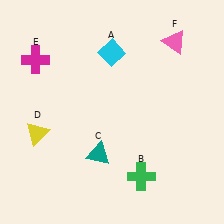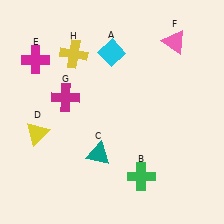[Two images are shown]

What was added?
A magenta cross (G), a yellow cross (H) were added in Image 2.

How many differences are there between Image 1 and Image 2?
There are 2 differences between the two images.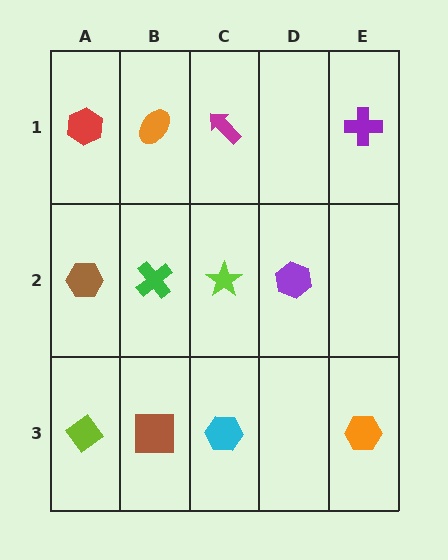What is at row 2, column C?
A lime star.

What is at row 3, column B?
A brown square.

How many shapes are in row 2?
4 shapes.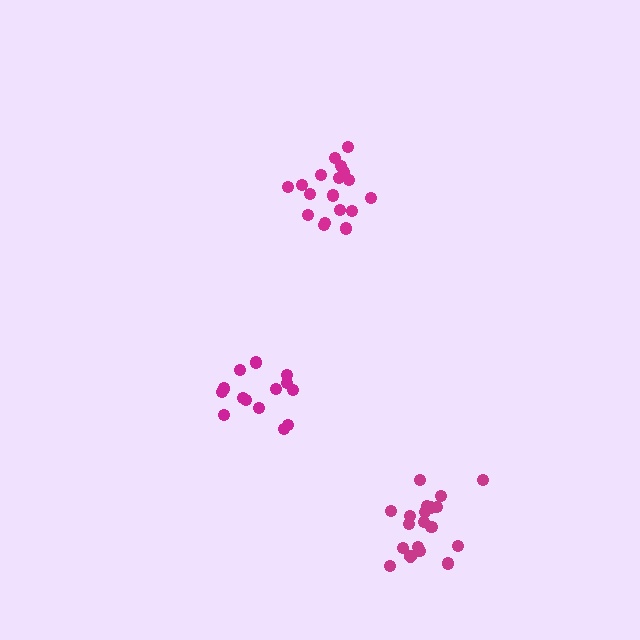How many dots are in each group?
Group 1: 14 dots, Group 2: 19 dots, Group 3: 19 dots (52 total).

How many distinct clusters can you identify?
There are 3 distinct clusters.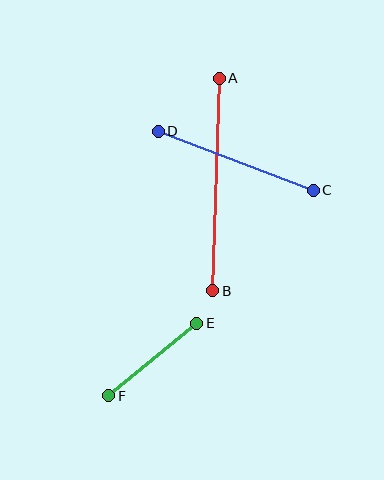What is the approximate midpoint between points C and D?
The midpoint is at approximately (236, 161) pixels.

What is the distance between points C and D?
The distance is approximately 166 pixels.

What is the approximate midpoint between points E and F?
The midpoint is at approximately (153, 359) pixels.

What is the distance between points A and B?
The distance is approximately 213 pixels.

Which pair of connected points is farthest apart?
Points A and B are farthest apart.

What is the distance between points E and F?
The distance is approximately 114 pixels.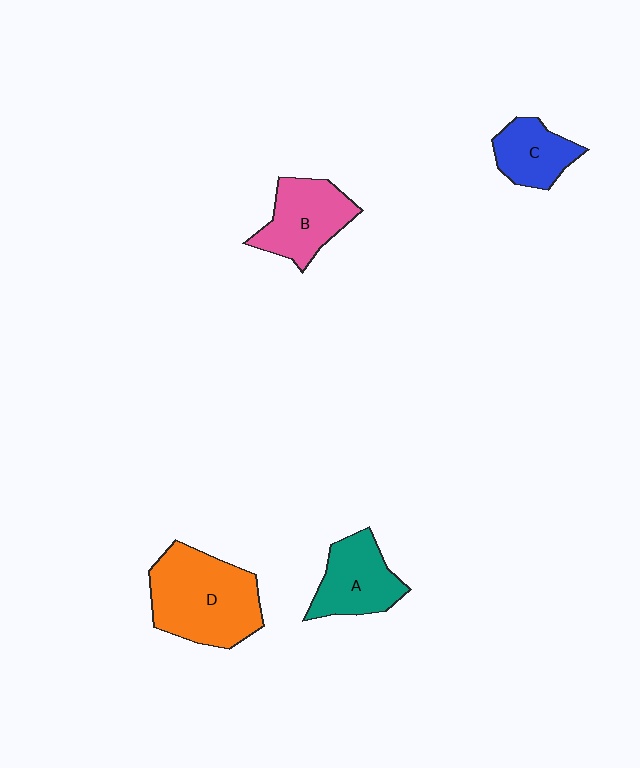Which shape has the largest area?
Shape D (orange).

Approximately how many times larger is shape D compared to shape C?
Approximately 2.0 times.